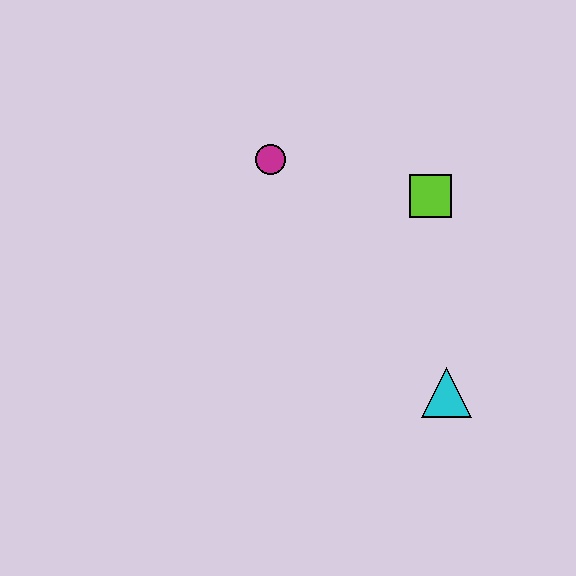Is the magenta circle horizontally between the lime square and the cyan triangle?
No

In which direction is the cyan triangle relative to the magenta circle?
The cyan triangle is below the magenta circle.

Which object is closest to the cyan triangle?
The lime square is closest to the cyan triangle.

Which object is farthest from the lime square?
The cyan triangle is farthest from the lime square.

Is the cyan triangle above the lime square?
No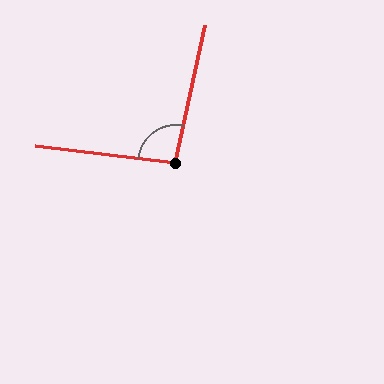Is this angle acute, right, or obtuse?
It is obtuse.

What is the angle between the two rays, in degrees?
Approximately 95 degrees.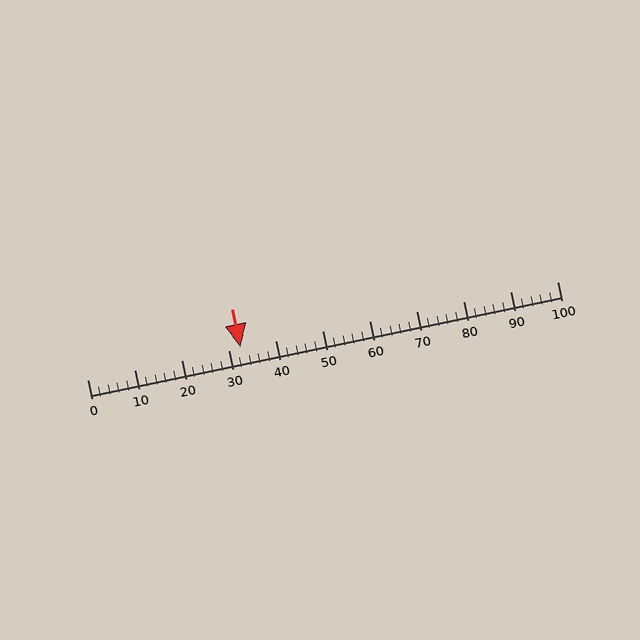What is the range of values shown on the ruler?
The ruler shows values from 0 to 100.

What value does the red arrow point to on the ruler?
The red arrow points to approximately 33.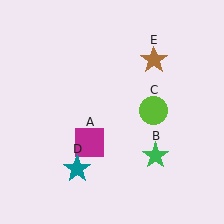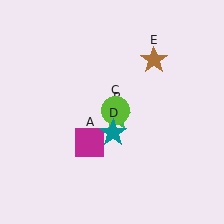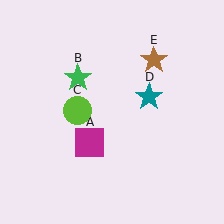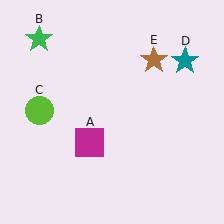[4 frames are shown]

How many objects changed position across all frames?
3 objects changed position: green star (object B), lime circle (object C), teal star (object D).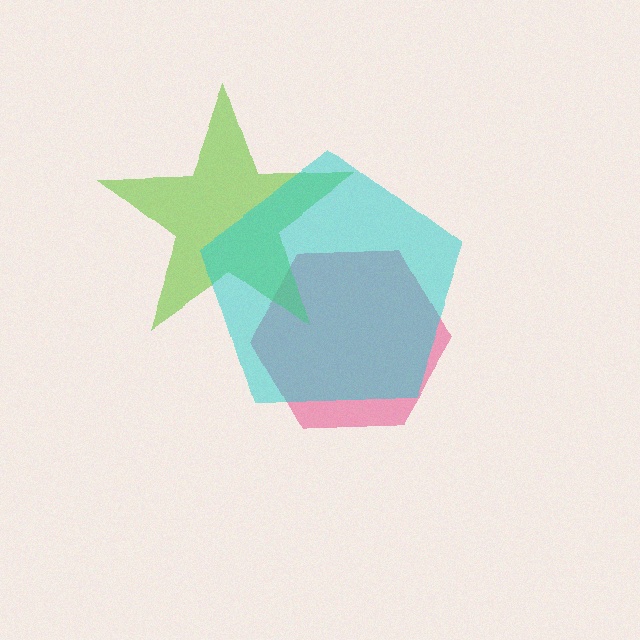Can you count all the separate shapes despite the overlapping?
Yes, there are 3 separate shapes.